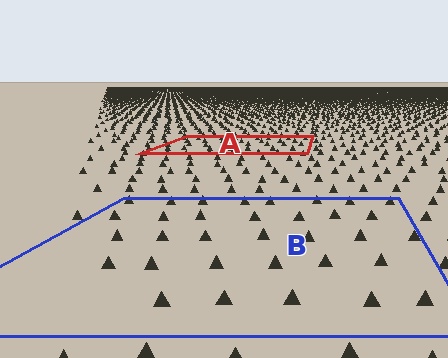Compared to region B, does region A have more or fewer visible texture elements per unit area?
Region A has more texture elements per unit area — they are packed more densely because it is farther away.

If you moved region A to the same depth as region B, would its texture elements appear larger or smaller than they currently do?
They would appear larger. At a closer depth, the same texture elements are projected at a bigger on-screen size.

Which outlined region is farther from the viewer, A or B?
Region A is farther from the viewer — the texture elements inside it appear smaller and more densely packed.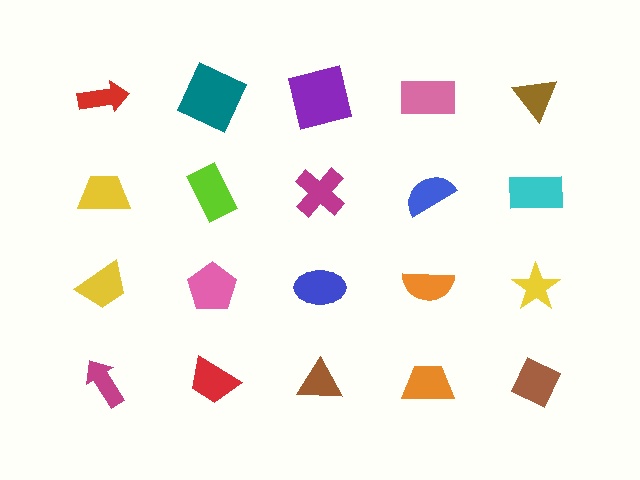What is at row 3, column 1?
A yellow trapezoid.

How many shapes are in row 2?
5 shapes.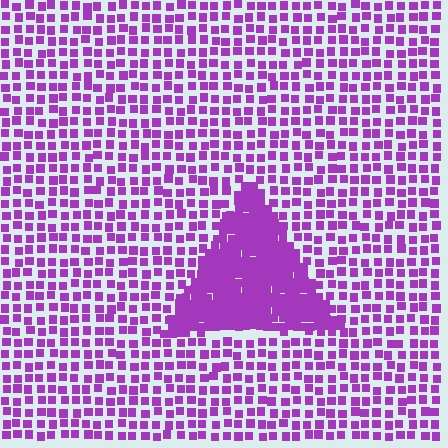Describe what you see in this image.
The image contains small purple elements arranged at two different densities. A triangle-shaped region is visible where the elements are more densely packed than the surrounding area.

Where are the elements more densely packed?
The elements are more densely packed inside the triangle boundary.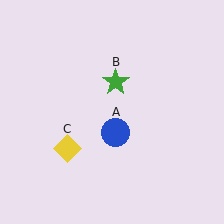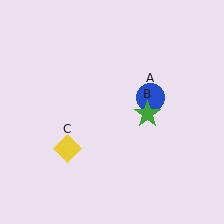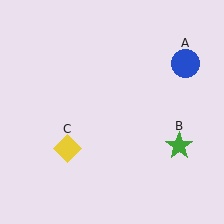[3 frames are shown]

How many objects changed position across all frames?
2 objects changed position: blue circle (object A), green star (object B).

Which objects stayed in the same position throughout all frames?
Yellow diamond (object C) remained stationary.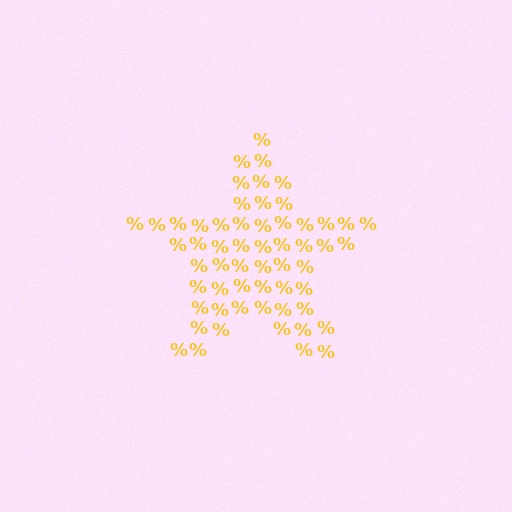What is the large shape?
The large shape is a star.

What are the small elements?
The small elements are percent signs.